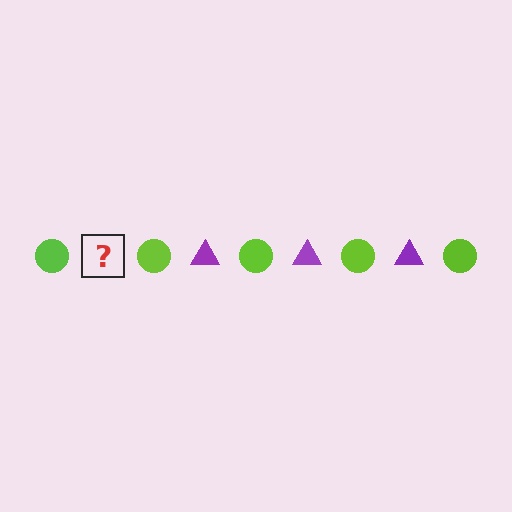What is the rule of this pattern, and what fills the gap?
The rule is that the pattern alternates between lime circle and purple triangle. The gap should be filled with a purple triangle.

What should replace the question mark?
The question mark should be replaced with a purple triangle.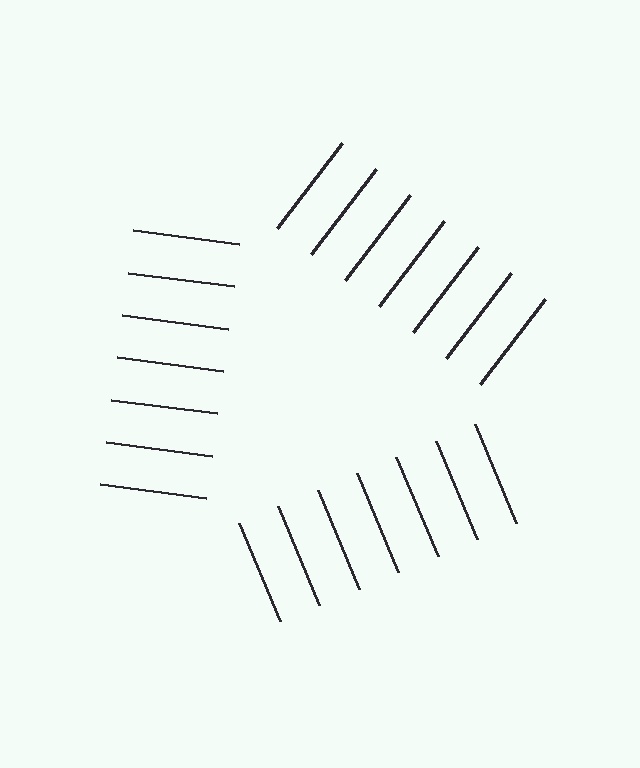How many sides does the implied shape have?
3 sides — the line-ends trace a triangle.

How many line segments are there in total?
21 — 7 along each of the 3 edges.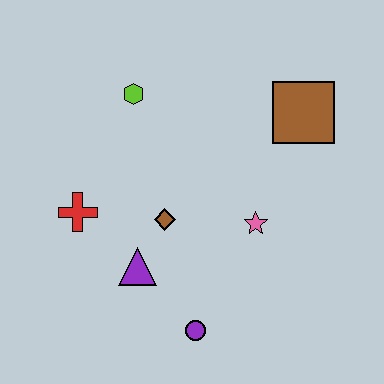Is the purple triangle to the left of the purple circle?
Yes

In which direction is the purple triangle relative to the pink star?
The purple triangle is to the left of the pink star.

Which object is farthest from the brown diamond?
The brown square is farthest from the brown diamond.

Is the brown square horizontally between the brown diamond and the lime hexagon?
No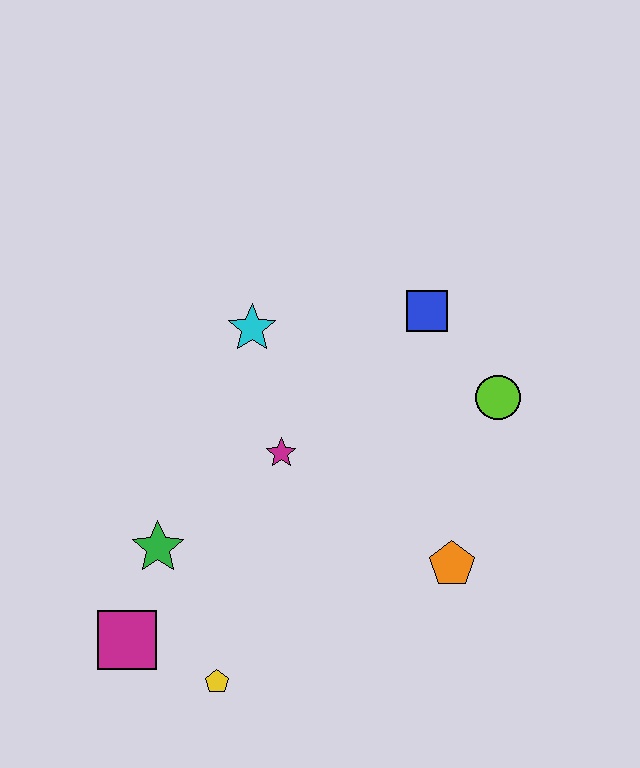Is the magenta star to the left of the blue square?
Yes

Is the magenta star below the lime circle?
Yes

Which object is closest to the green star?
The magenta square is closest to the green star.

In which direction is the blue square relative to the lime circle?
The blue square is above the lime circle.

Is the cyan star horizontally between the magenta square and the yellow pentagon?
No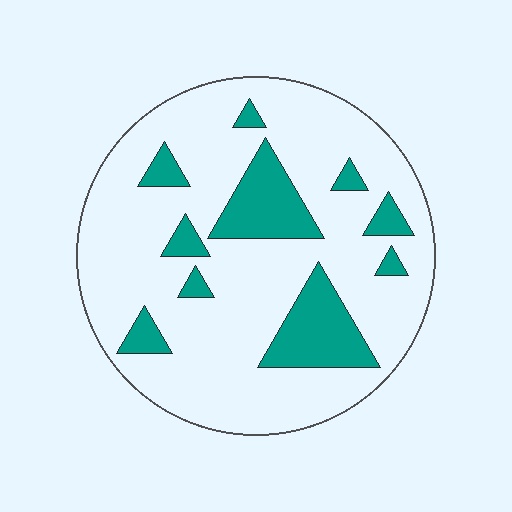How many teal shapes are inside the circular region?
10.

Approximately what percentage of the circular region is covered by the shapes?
Approximately 20%.